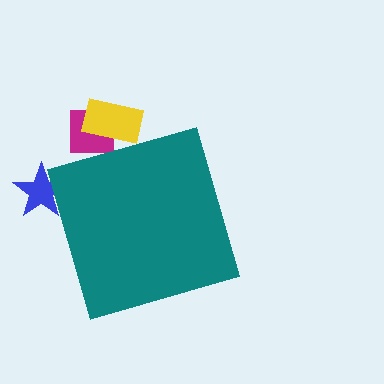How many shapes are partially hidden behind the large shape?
3 shapes are partially hidden.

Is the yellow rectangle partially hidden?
Yes, the yellow rectangle is partially hidden behind the teal diamond.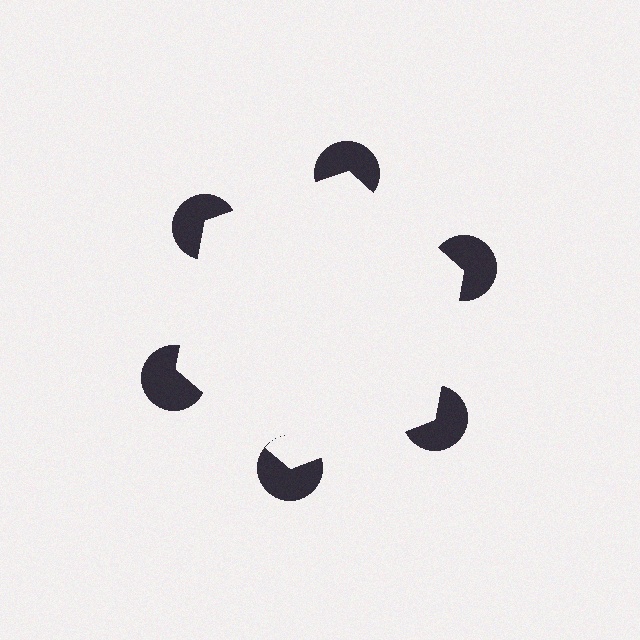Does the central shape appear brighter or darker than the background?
It typically appears slightly brighter than the background, even though no actual brightness change is drawn.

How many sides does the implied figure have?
6 sides.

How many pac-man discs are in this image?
There are 6 — one at each vertex of the illusory hexagon.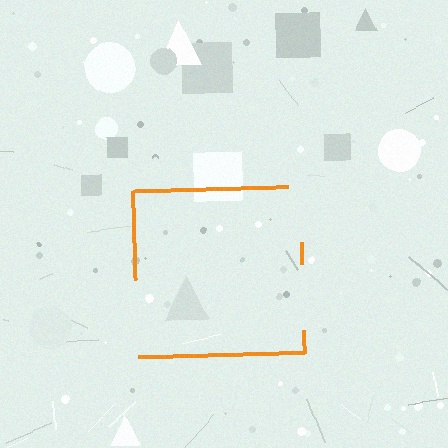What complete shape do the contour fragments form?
The contour fragments form a square.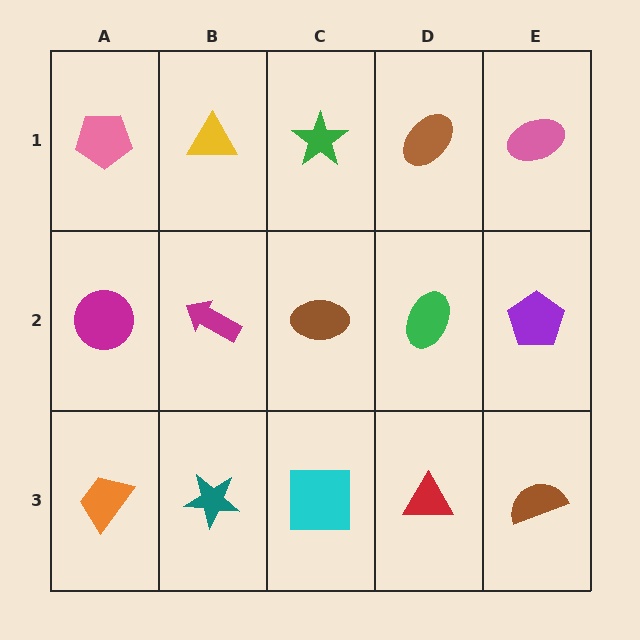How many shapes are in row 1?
5 shapes.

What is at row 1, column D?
A brown ellipse.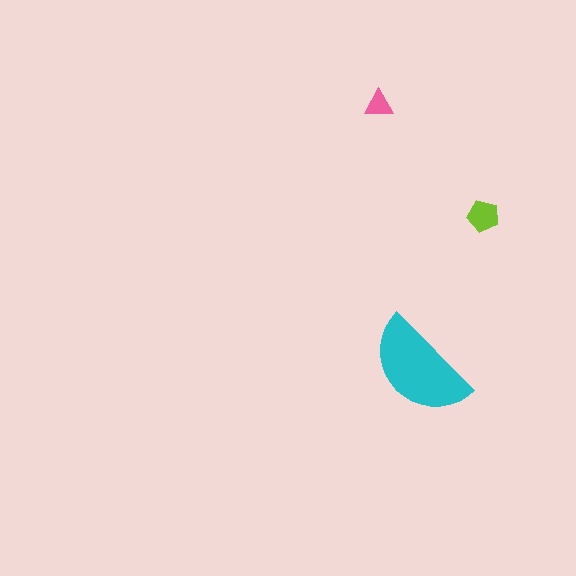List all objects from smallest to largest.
The pink triangle, the lime pentagon, the cyan semicircle.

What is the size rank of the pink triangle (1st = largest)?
3rd.